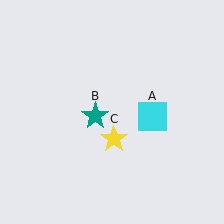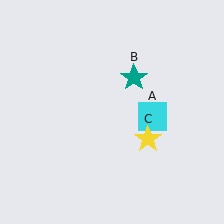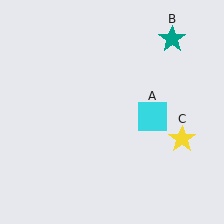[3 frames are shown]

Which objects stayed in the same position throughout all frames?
Cyan square (object A) remained stationary.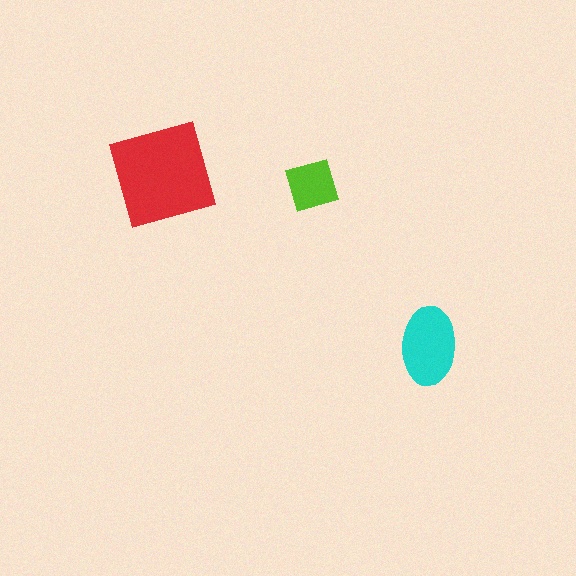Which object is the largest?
The red square.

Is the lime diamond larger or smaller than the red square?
Smaller.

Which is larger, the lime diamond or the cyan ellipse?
The cyan ellipse.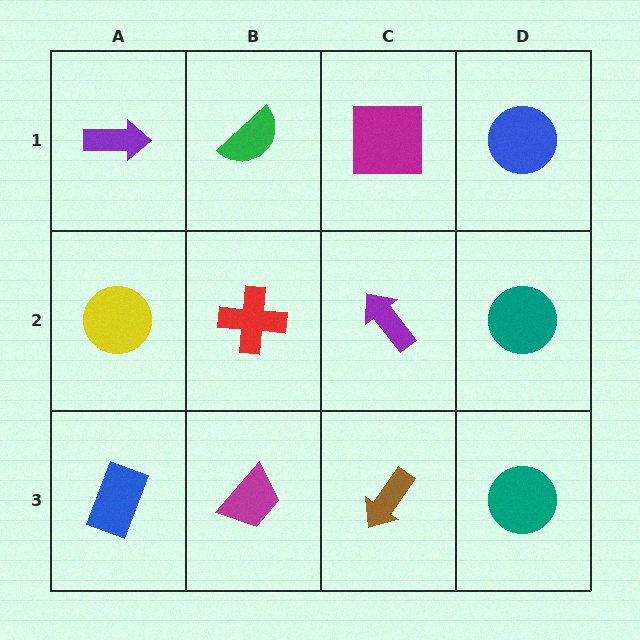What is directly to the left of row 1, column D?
A magenta square.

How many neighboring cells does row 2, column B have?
4.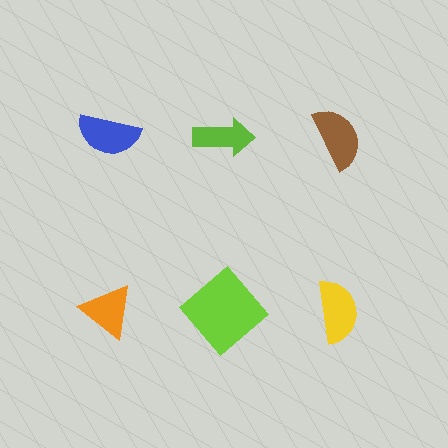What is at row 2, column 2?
A lime diamond.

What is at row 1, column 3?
A brown semicircle.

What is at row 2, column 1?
An orange triangle.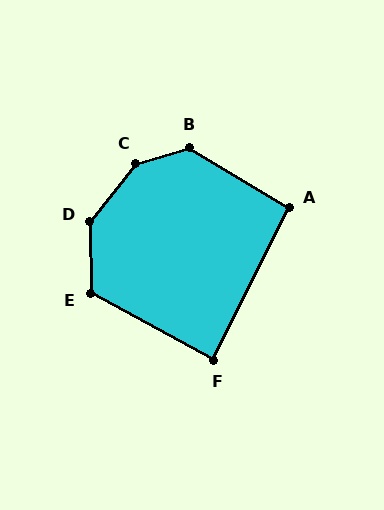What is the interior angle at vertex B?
Approximately 132 degrees (obtuse).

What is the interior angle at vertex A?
Approximately 95 degrees (approximately right).